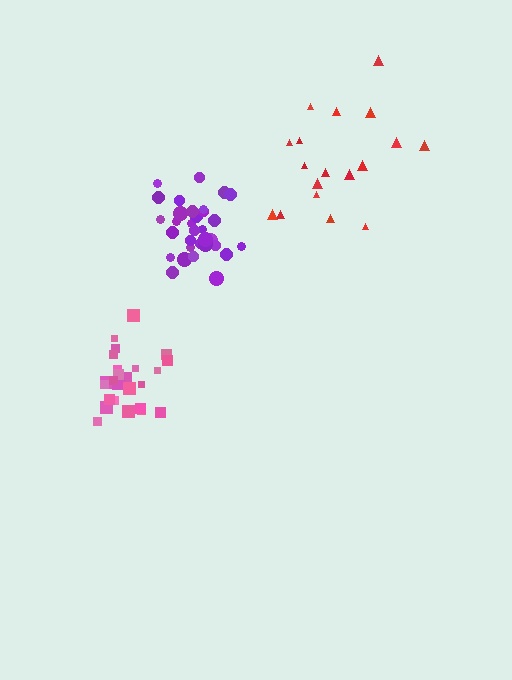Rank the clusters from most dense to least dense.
purple, pink, red.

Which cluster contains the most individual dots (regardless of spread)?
Purple (34).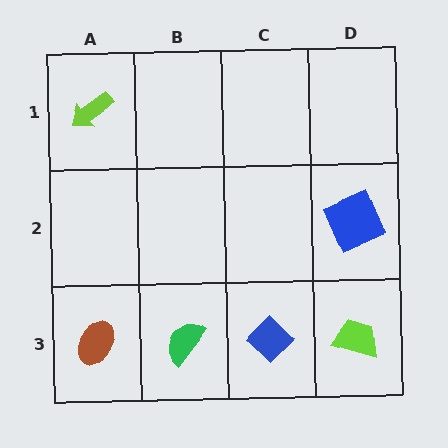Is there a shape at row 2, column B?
No, that cell is empty.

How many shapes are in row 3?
4 shapes.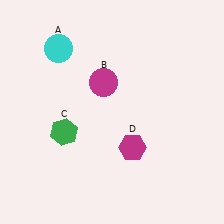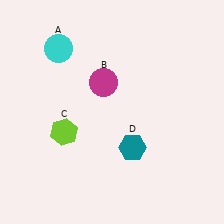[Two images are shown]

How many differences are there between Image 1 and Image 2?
There are 2 differences between the two images.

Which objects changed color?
C changed from green to lime. D changed from magenta to teal.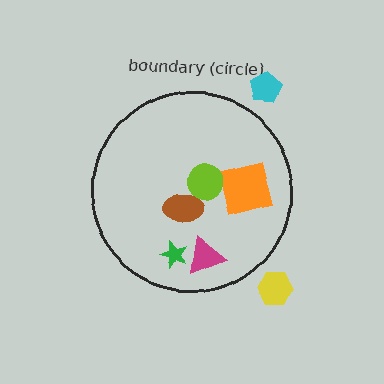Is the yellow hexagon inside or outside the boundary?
Outside.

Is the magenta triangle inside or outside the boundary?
Inside.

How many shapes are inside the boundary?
5 inside, 2 outside.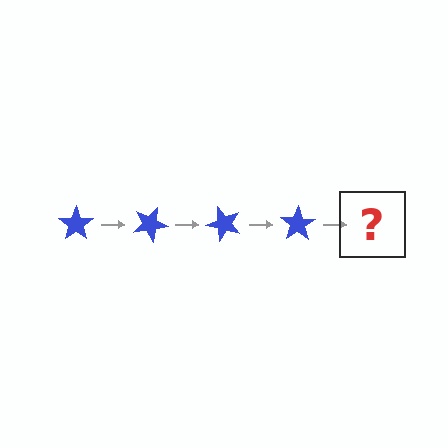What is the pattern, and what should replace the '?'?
The pattern is that the star rotates 25 degrees each step. The '?' should be a blue star rotated 100 degrees.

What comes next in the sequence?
The next element should be a blue star rotated 100 degrees.